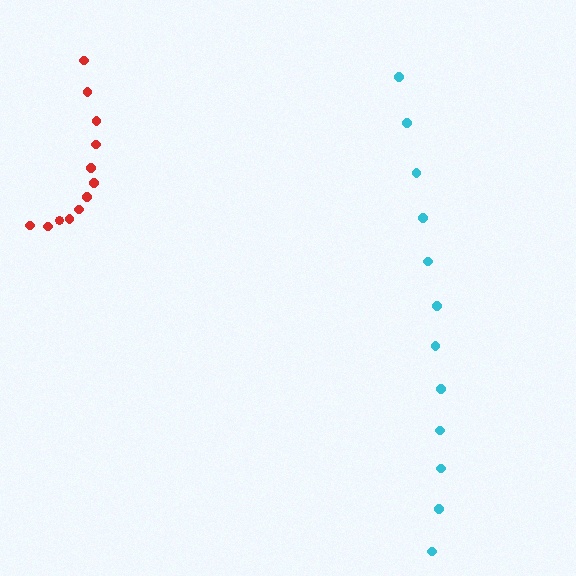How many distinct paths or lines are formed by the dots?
There are 2 distinct paths.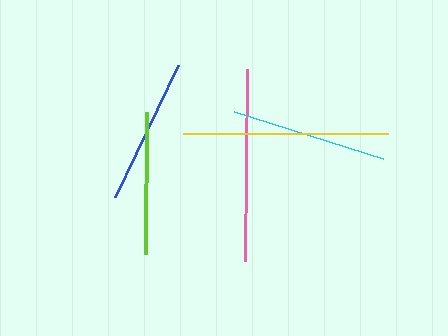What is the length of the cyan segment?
The cyan segment is approximately 156 pixels long.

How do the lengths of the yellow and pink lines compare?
The yellow and pink lines are approximately the same length.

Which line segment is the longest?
The yellow line is the longest at approximately 205 pixels.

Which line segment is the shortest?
The lime line is the shortest at approximately 142 pixels.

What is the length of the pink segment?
The pink segment is approximately 192 pixels long.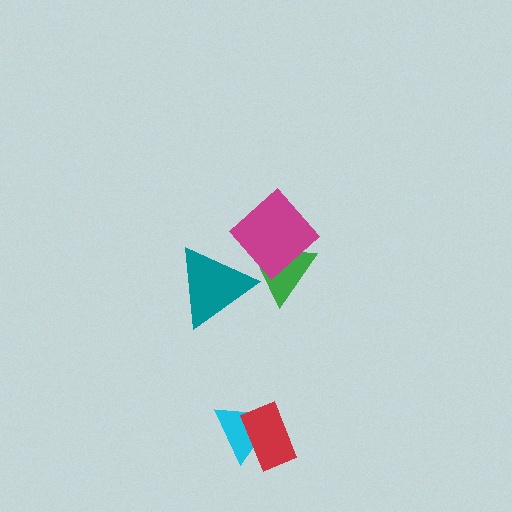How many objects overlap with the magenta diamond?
1 object overlaps with the magenta diamond.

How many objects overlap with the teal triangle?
1 object overlaps with the teal triangle.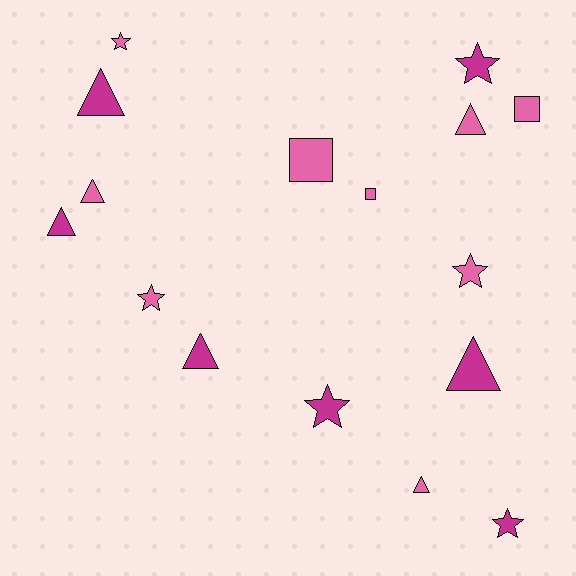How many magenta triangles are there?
There are 4 magenta triangles.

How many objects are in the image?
There are 16 objects.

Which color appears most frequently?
Pink, with 9 objects.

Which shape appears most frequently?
Triangle, with 7 objects.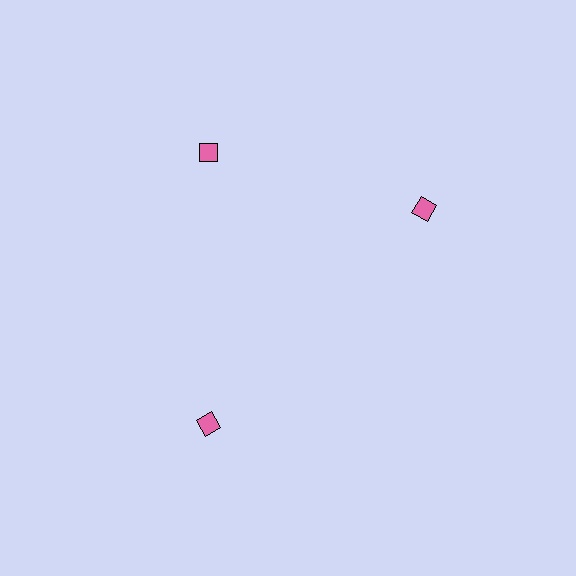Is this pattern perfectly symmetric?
No. The 3 pink diamonds are arranged in a ring, but one element near the 3 o'clock position is rotated out of alignment along the ring, breaking the 3-fold rotational symmetry.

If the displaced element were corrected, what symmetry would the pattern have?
It would have 3-fold rotational symmetry — the pattern would map onto itself every 120 degrees.